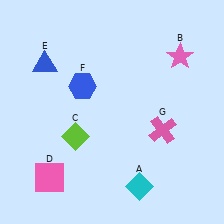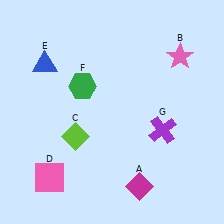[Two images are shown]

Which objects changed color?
A changed from cyan to magenta. F changed from blue to green. G changed from pink to purple.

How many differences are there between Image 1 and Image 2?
There are 3 differences between the two images.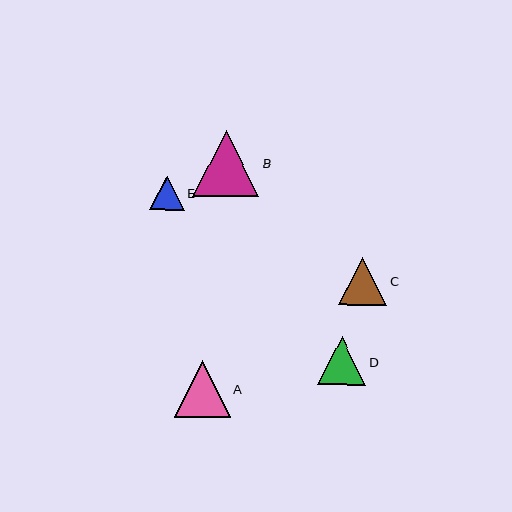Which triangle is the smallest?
Triangle E is the smallest with a size of approximately 34 pixels.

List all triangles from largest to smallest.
From largest to smallest: B, A, C, D, E.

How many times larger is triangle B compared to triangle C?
Triangle B is approximately 1.4 times the size of triangle C.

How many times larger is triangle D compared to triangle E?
Triangle D is approximately 1.4 times the size of triangle E.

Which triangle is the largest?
Triangle B is the largest with a size of approximately 66 pixels.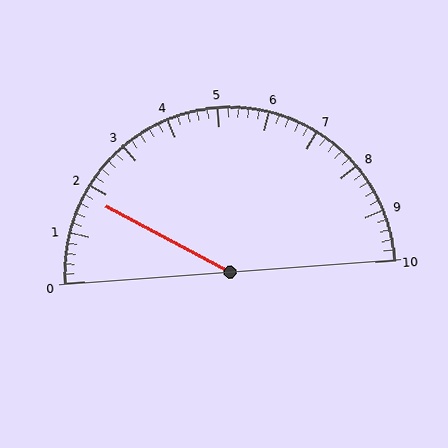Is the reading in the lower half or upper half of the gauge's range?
The reading is in the lower half of the range (0 to 10).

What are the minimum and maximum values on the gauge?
The gauge ranges from 0 to 10.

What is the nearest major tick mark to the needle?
The nearest major tick mark is 2.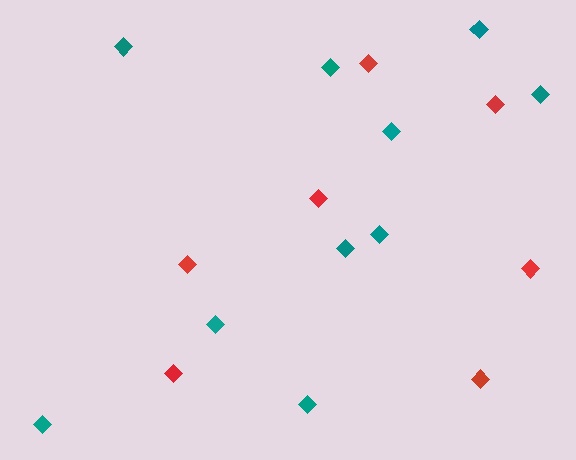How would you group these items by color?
There are 2 groups: one group of teal diamonds (10) and one group of red diamonds (7).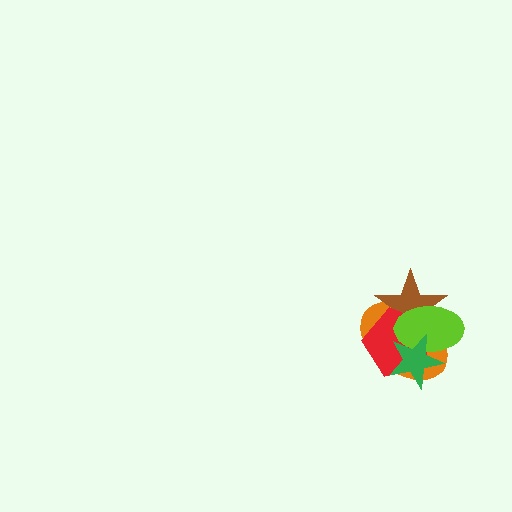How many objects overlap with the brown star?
4 objects overlap with the brown star.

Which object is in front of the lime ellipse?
The green star is in front of the lime ellipse.